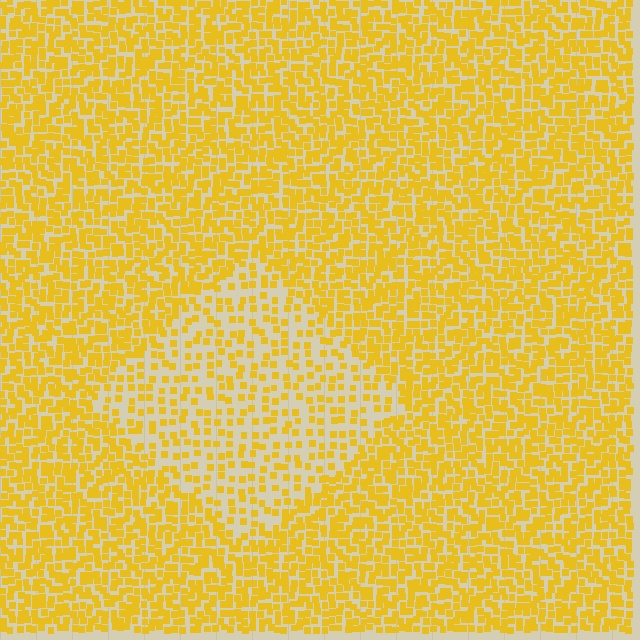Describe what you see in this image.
The image contains small yellow elements arranged at two different densities. A diamond-shaped region is visible where the elements are less densely packed than the surrounding area.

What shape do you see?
I see a diamond.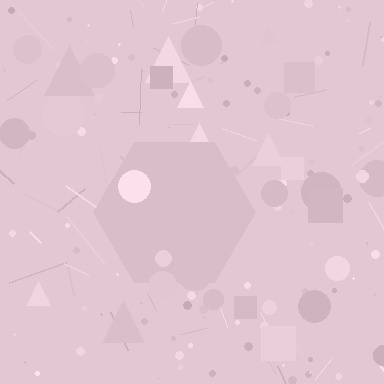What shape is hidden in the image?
A hexagon is hidden in the image.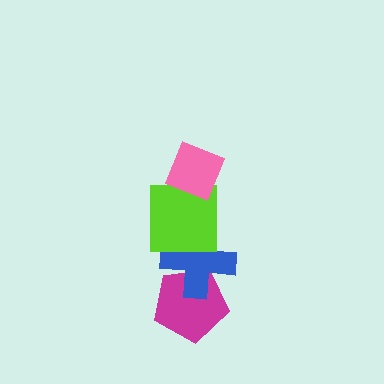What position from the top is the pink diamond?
The pink diamond is 1st from the top.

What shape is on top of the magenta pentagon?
The blue cross is on top of the magenta pentagon.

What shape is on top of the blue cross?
The lime square is on top of the blue cross.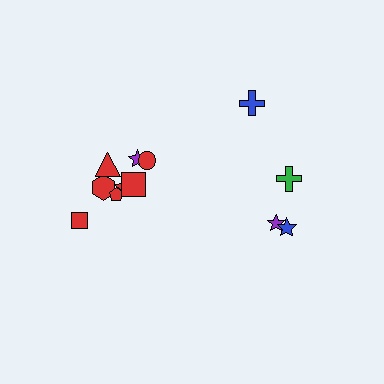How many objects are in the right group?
There are 4 objects.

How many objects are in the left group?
There are 8 objects.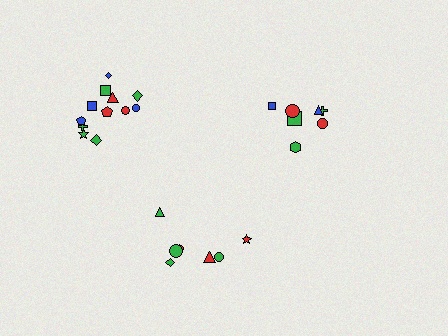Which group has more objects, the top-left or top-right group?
The top-left group.